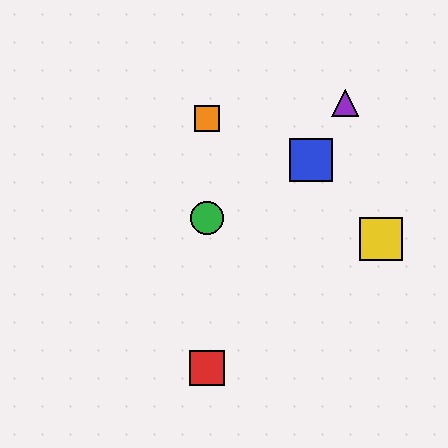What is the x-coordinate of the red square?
The red square is at x≈207.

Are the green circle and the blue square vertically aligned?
No, the green circle is at x≈207 and the blue square is at x≈311.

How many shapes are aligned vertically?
3 shapes (the red square, the green circle, the orange square) are aligned vertically.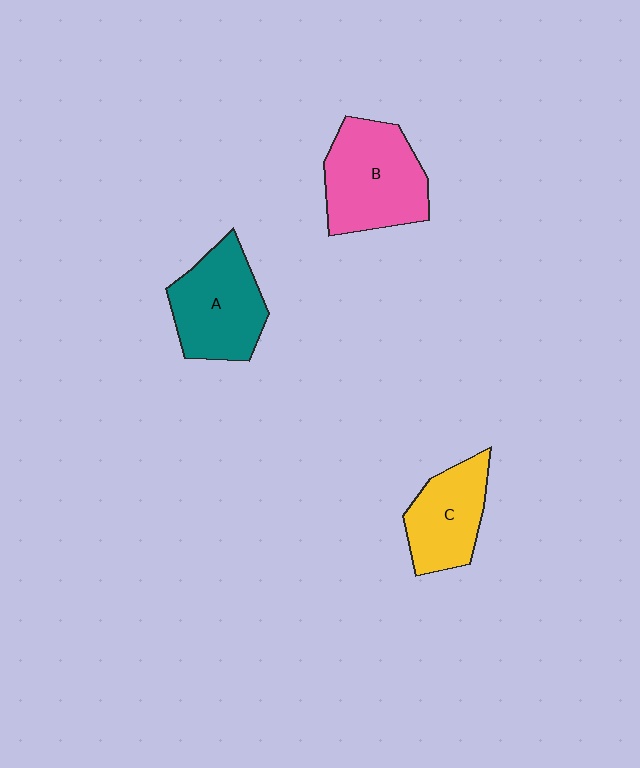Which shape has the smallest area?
Shape C (yellow).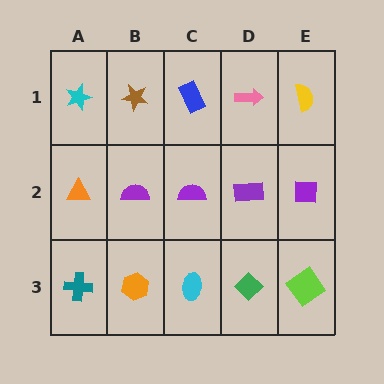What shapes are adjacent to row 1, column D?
A purple rectangle (row 2, column D), a blue rectangle (row 1, column C), a yellow semicircle (row 1, column E).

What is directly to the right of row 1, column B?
A blue rectangle.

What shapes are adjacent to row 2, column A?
A cyan star (row 1, column A), a teal cross (row 3, column A), a purple semicircle (row 2, column B).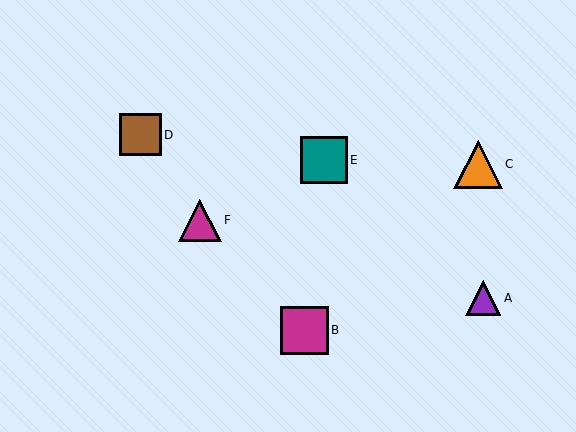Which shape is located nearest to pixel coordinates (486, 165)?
The orange triangle (labeled C) at (478, 164) is nearest to that location.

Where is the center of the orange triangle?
The center of the orange triangle is at (478, 164).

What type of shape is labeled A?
Shape A is a purple triangle.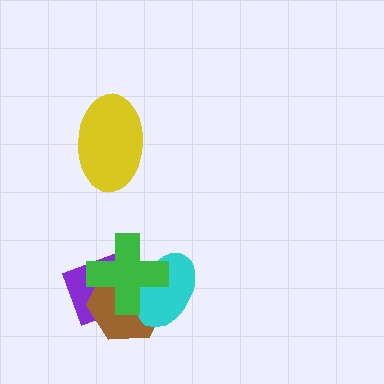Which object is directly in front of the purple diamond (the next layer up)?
The brown hexagon is directly in front of the purple diamond.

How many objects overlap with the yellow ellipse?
0 objects overlap with the yellow ellipse.